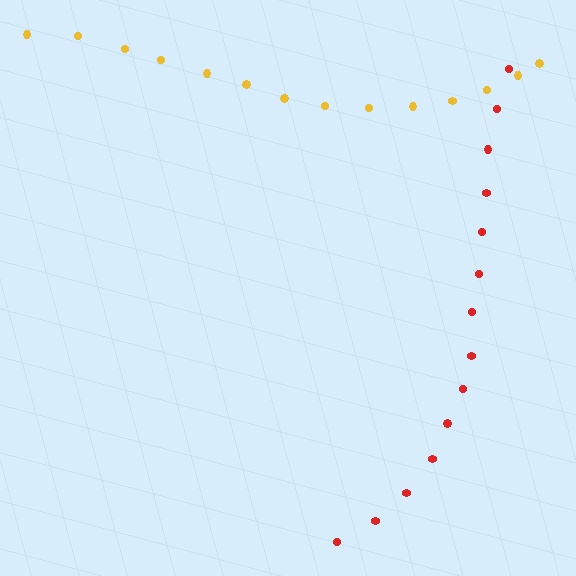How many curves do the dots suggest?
There are 2 distinct paths.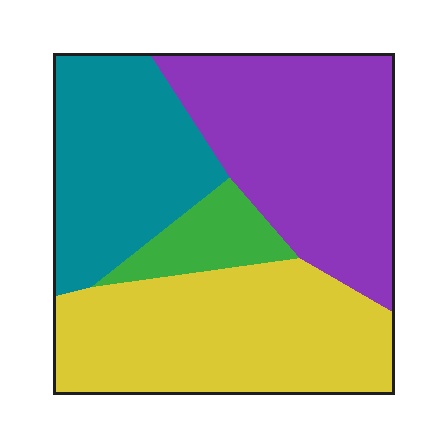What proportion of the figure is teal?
Teal takes up less than a quarter of the figure.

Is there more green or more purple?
Purple.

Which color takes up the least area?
Green, at roughly 10%.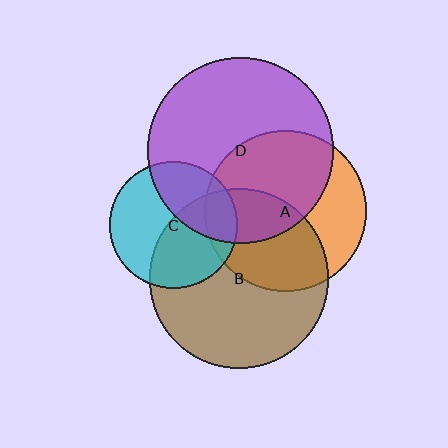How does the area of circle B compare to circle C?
Approximately 2.0 times.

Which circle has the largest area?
Circle D (purple).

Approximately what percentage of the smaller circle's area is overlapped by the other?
Approximately 15%.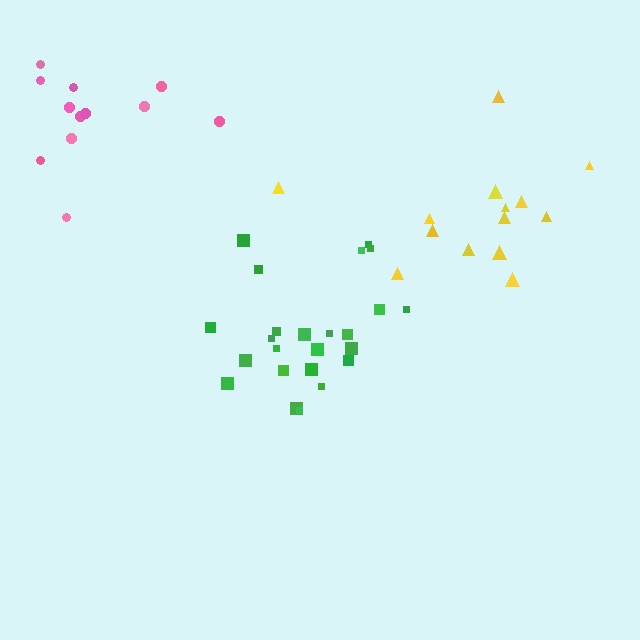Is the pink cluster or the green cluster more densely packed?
Green.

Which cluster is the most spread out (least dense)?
Yellow.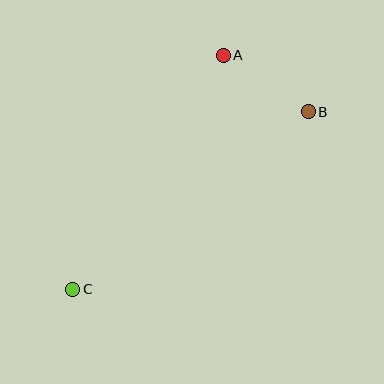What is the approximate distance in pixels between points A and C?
The distance between A and C is approximately 278 pixels.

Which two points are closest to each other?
Points A and B are closest to each other.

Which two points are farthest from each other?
Points B and C are farthest from each other.